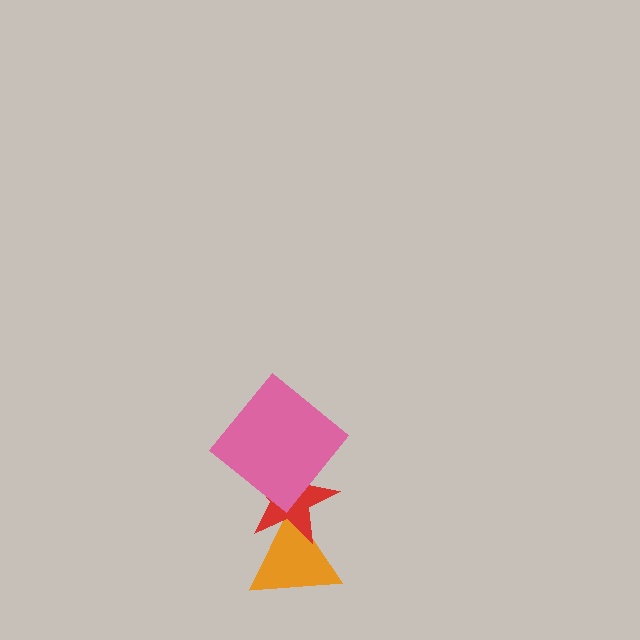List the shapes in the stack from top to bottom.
From top to bottom: the pink diamond, the red star, the orange triangle.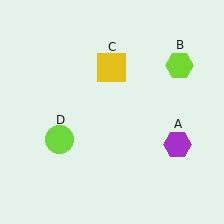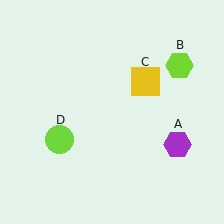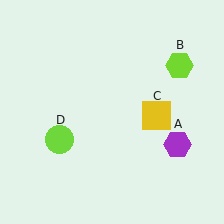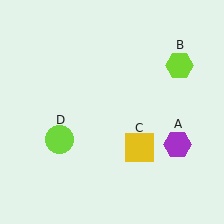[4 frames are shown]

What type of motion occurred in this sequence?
The yellow square (object C) rotated clockwise around the center of the scene.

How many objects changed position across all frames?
1 object changed position: yellow square (object C).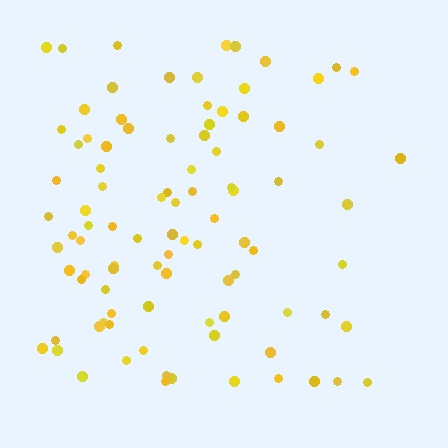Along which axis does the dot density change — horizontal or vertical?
Horizontal.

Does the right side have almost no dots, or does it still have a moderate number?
Still a moderate number, just noticeably fewer than the left.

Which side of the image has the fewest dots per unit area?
The right.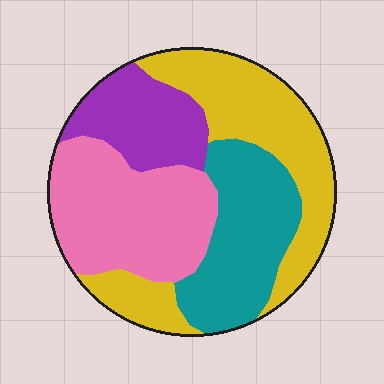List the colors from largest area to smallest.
From largest to smallest: yellow, pink, teal, purple.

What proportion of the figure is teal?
Teal covers roughly 25% of the figure.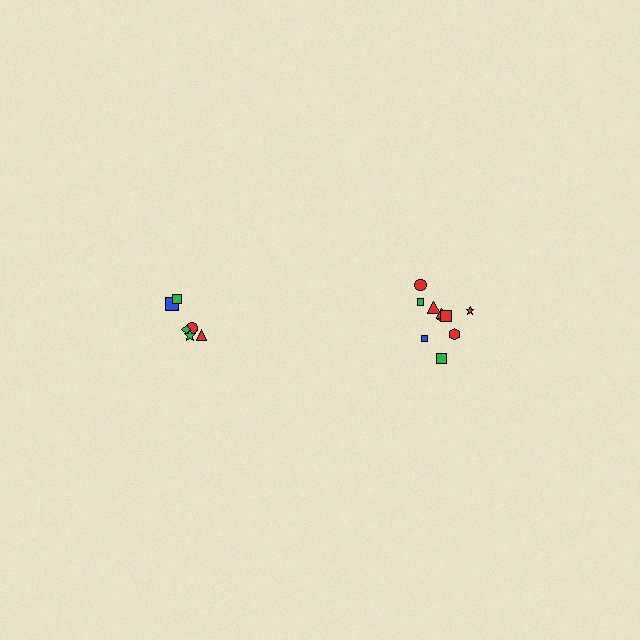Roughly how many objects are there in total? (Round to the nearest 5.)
Roughly 15 objects in total.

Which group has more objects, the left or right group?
The right group.